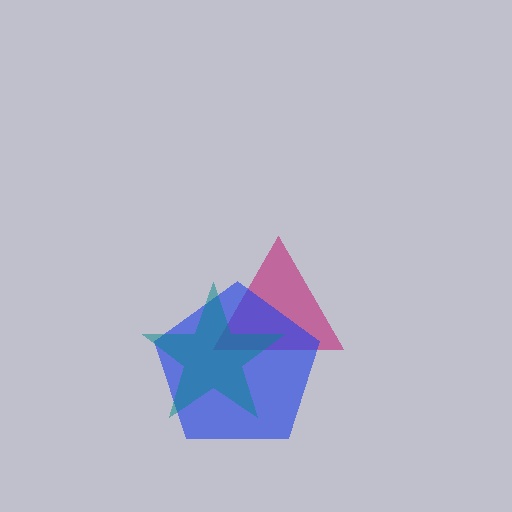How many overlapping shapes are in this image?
There are 3 overlapping shapes in the image.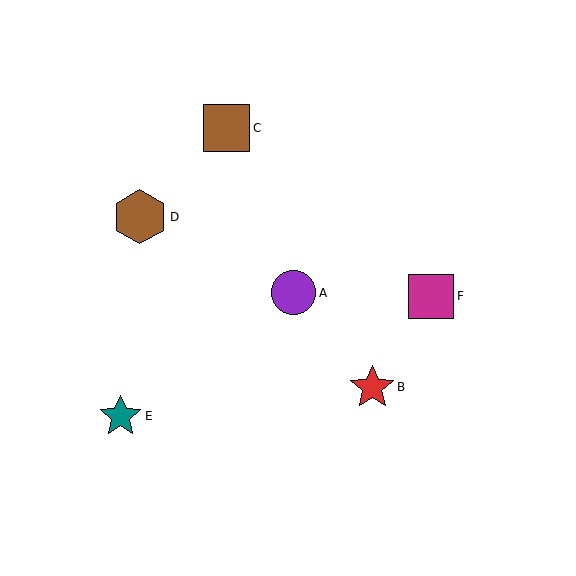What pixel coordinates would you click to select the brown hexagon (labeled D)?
Click at (140, 217) to select the brown hexagon D.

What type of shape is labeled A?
Shape A is a purple circle.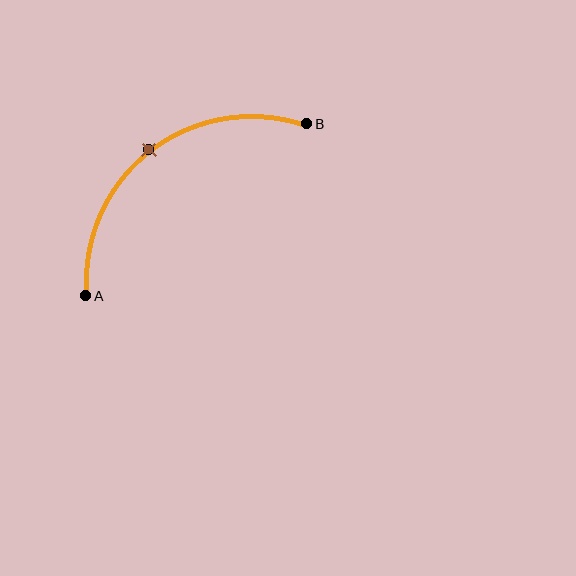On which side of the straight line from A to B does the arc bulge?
The arc bulges above and to the left of the straight line connecting A and B.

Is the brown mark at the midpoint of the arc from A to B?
Yes. The brown mark lies on the arc at equal arc-length from both A and B — it is the arc midpoint.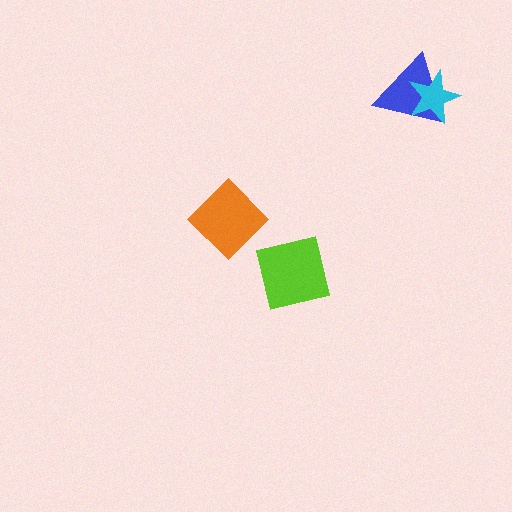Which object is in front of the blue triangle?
The cyan star is in front of the blue triangle.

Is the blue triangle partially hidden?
Yes, it is partially covered by another shape.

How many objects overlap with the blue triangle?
1 object overlaps with the blue triangle.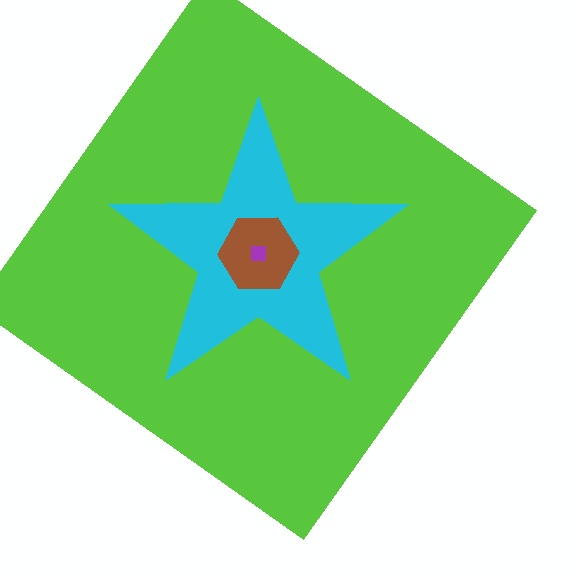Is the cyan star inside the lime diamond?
Yes.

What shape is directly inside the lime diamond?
The cyan star.